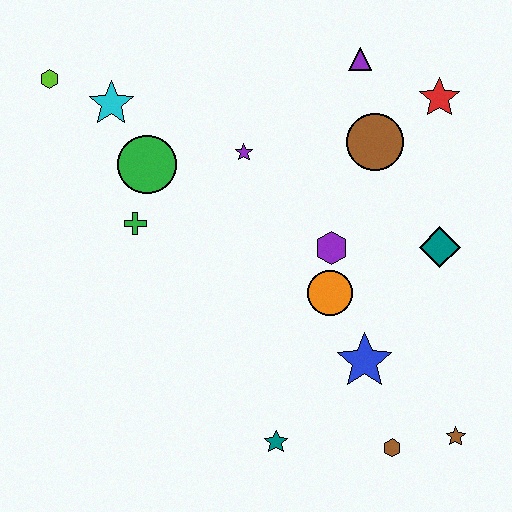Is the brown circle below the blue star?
No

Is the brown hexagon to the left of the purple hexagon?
No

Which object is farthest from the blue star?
The lime hexagon is farthest from the blue star.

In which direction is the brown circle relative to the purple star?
The brown circle is to the right of the purple star.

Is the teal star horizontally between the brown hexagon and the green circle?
Yes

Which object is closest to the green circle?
The green cross is closest to the green circle.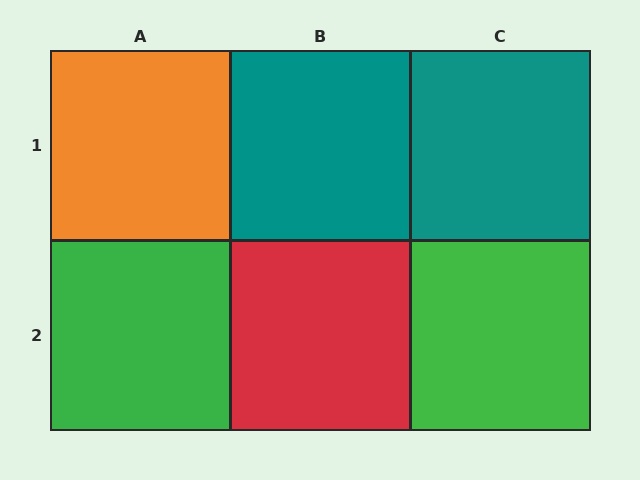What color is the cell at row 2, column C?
Green.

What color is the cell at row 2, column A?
Green.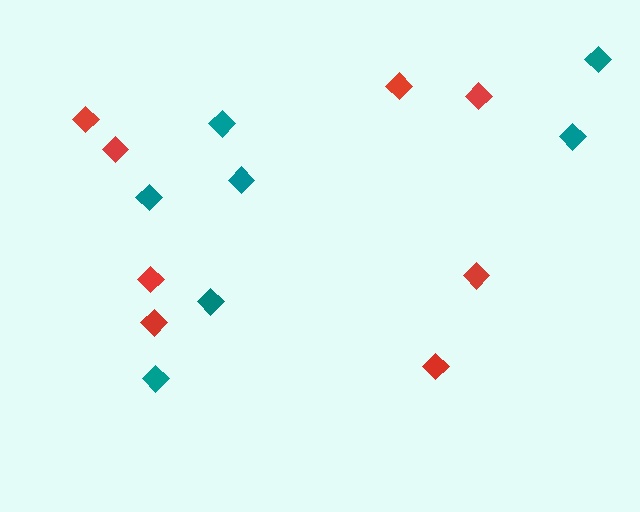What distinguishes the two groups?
There are 2 groups: one group of red diamonds (8) and one group of teal diamonds (7).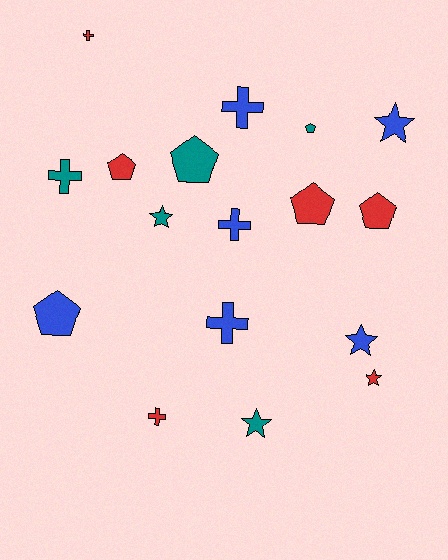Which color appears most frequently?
Red, with 6 objects.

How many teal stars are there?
There are 2 teal stars.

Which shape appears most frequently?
Cross, with 6 objects.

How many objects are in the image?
There are 17 objects.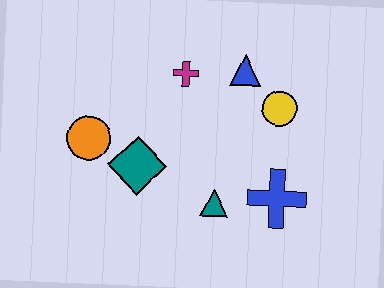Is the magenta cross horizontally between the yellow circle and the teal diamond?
Yes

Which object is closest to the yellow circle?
The blue triangle is closest to the yellow circle.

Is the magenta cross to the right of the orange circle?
Yes